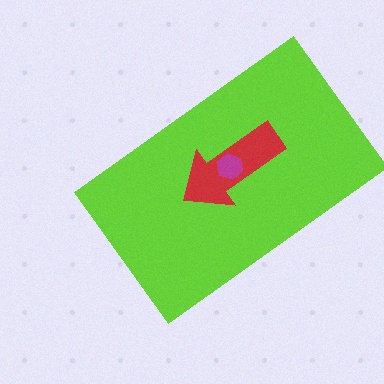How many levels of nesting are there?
3.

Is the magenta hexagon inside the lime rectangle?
Yes.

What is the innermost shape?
The magenta hexagon.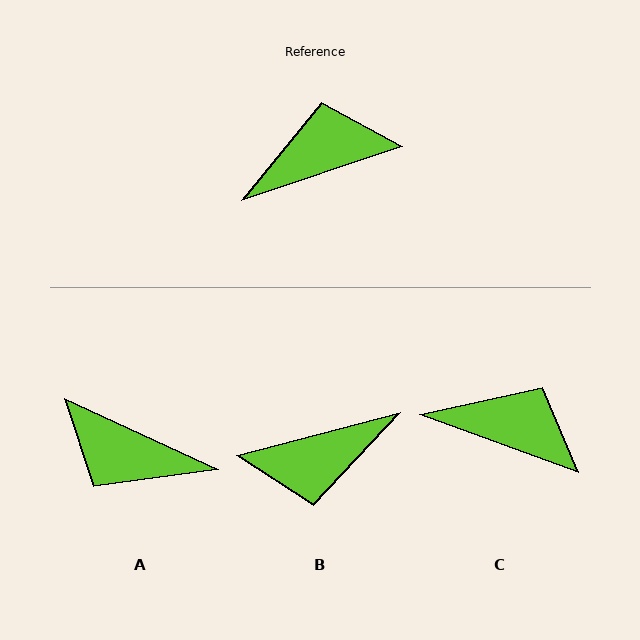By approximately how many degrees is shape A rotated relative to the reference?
Approximately 137 degrees counter-clockwise.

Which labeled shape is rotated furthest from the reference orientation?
B, about 176 degrees away.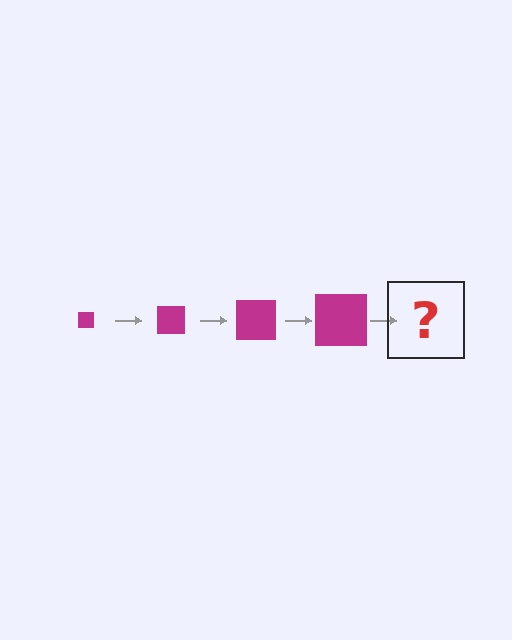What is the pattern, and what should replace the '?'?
The pattern is that the square gets progressively larger each step. The '?' should be a magenta square, larger than the previous one.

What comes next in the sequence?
The next element should be a magenta square, larger than the previous one.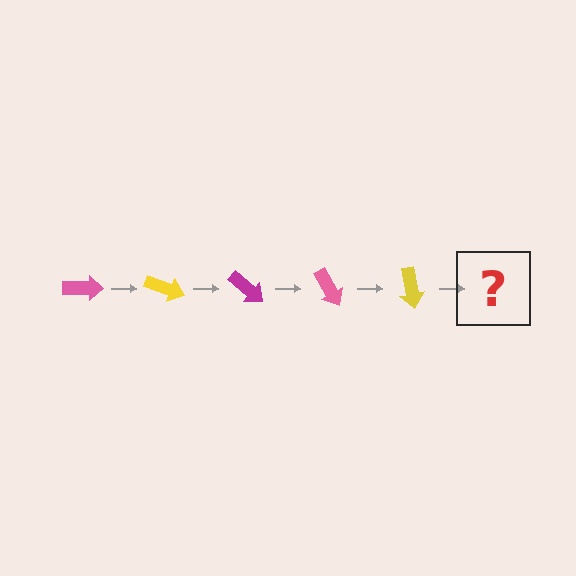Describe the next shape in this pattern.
It should be a magenta arrow, rotated 100 degrees from the start.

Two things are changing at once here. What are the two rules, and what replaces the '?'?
The two rules are that it rotates 20 degrees each step and the color cycles through pink, yellow, and magenta. The '?' should be a magenta arrow, rotated 100 degrees from the start.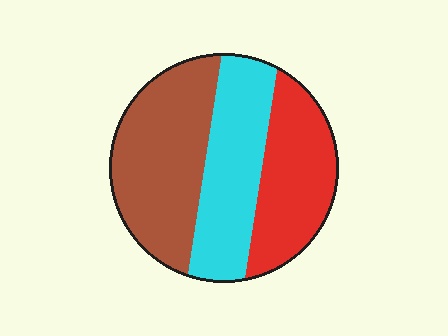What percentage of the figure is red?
Red covers around 30% of the figure.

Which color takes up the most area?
Brown, at roughly 40%.